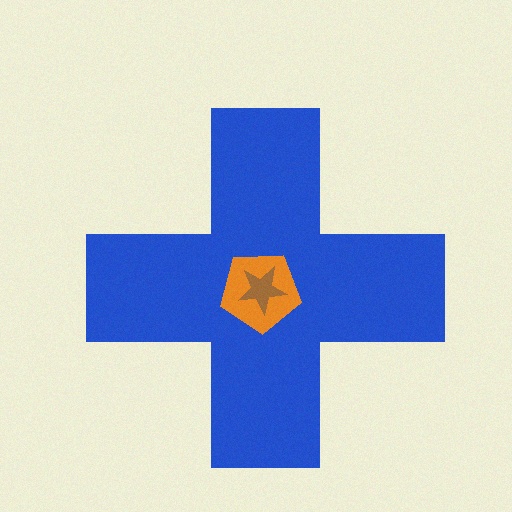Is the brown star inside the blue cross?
Yes.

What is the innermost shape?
The brown star.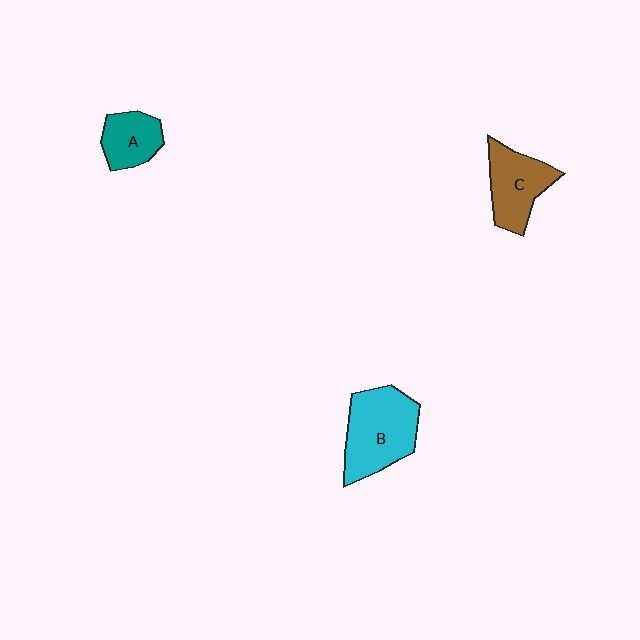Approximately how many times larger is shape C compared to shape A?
Approximately 1.4 times.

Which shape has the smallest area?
Shape A (teal).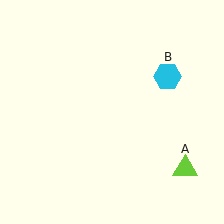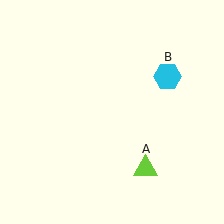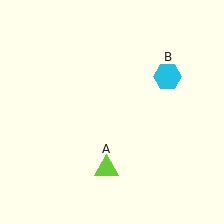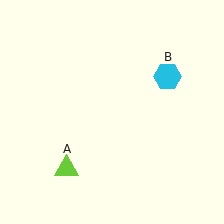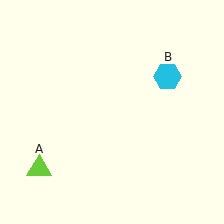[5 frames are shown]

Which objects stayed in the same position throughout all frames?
Cyan hexagon (object B) remained stationary.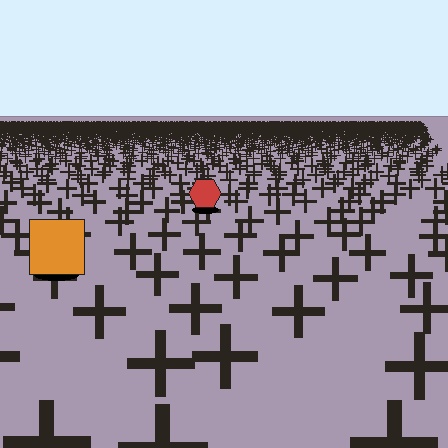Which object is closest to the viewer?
The orange square is closest. The texture marks near it are larger and more spread out.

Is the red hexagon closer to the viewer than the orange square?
No. The orange square is closer — you can tell from the texture gradient: the ground texture is coarser near it.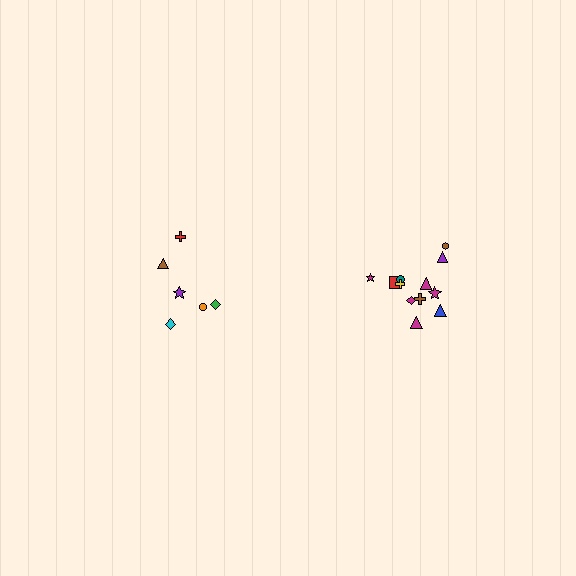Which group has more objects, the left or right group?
The right group.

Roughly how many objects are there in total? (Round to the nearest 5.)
Roughly 20 objects in total.